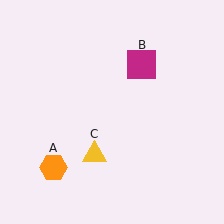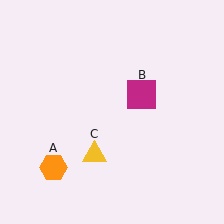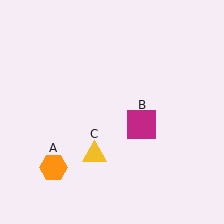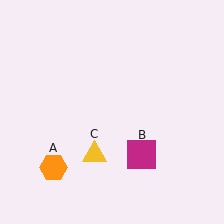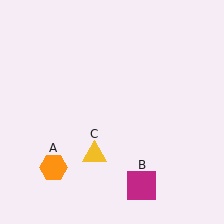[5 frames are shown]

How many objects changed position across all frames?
1 object changed position: magenta square (object B).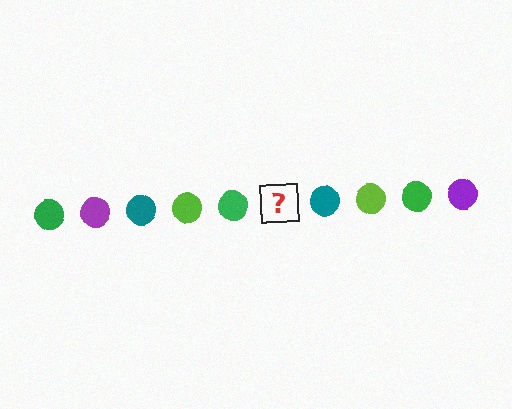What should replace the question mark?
The question mark should be replaced with a purple circle.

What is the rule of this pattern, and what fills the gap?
The rule is that the pattern cycles through green, purple, teal, lime circles. The gap should be filled with a purple circle.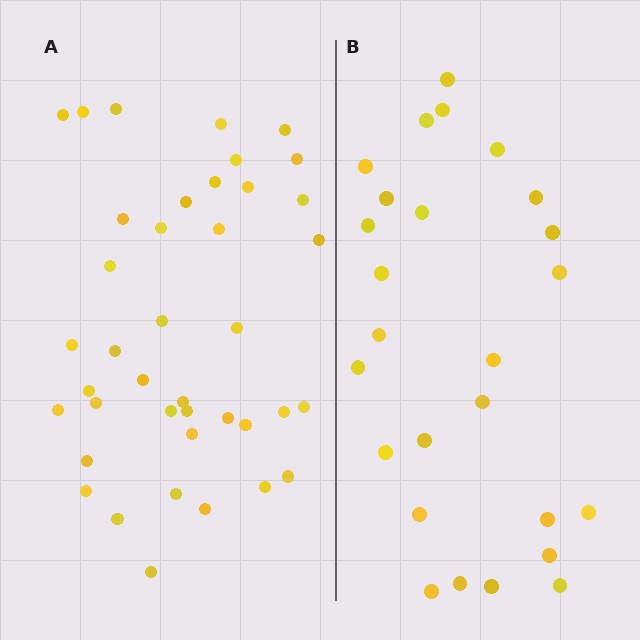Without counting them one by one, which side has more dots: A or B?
Region A (the left region) has more dots.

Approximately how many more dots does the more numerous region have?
Region A has approximately 15 more dots than region B.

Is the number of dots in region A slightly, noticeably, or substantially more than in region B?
Region A has substantially more. The ratio is roughly 1.5 to 1.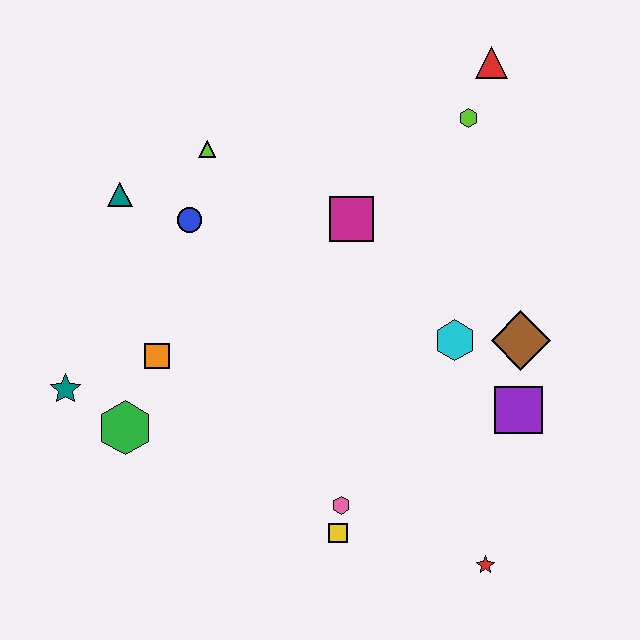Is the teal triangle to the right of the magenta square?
No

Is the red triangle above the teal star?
Yes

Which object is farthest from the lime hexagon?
The teal star is farthest from the lime hexagon.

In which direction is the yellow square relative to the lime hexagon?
The yellow square is below the lime hexagon.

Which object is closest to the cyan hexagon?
The brown diamond is closest to the cyan hexagon.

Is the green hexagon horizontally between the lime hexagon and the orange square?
No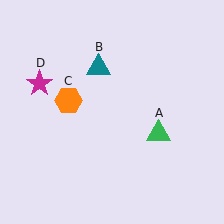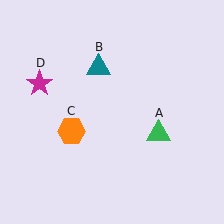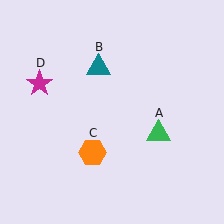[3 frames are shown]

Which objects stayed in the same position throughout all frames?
Green triangle (object A) and teal triangle (object B) and magenta star (object D) remained stationary.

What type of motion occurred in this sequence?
The orange hexagon (object C) rotated counterclockwise around the center of the scene.